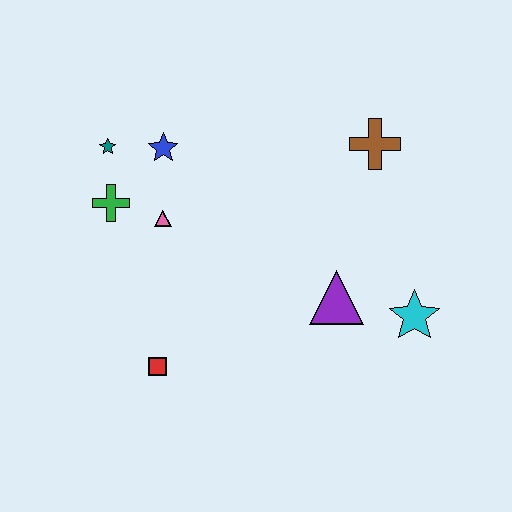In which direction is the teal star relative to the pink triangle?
The teal star is above the pink triangle.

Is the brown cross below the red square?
No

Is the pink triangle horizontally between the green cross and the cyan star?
Yes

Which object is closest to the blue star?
The teal star is closest to the blue star.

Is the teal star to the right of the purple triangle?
No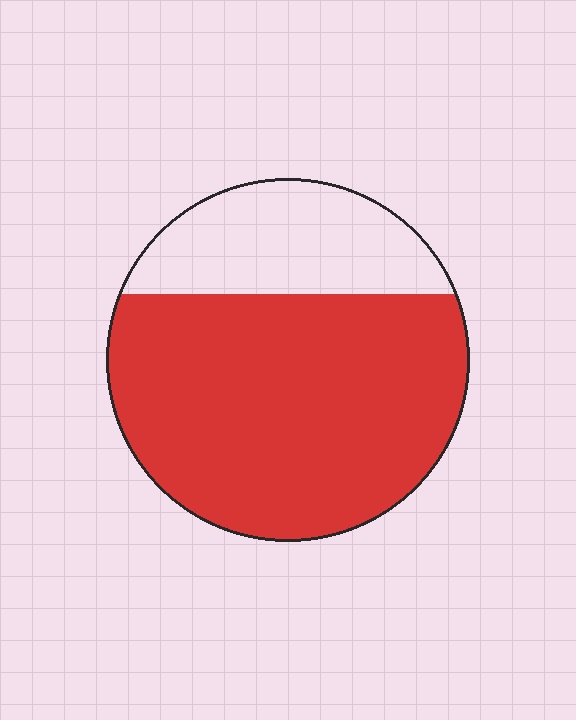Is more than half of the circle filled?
Yes.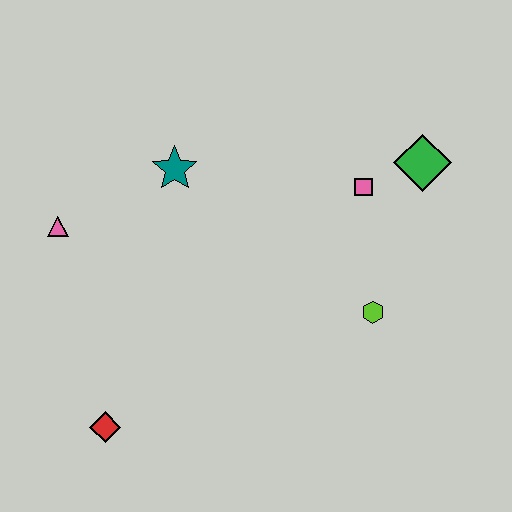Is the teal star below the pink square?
No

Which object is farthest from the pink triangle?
The green diamond is farthest from the pink triangle.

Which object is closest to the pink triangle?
The teal star is closest to the pink triangle.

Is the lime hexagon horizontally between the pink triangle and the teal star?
No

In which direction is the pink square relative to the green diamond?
The pink square is to the left of the green diamond.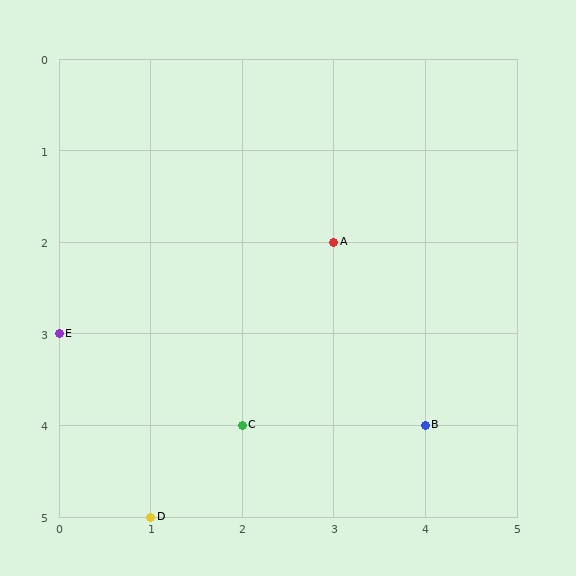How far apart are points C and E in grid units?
Points C and E are 2 columns and 1 row apart (about 2.2 grid units diagonally).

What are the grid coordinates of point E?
Point E is at grid coordinates (0, 3).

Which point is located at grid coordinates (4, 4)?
Point B is at (4, 4).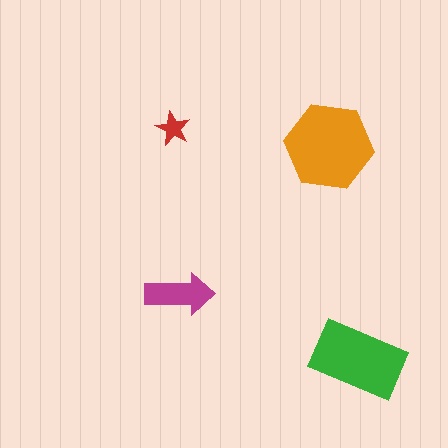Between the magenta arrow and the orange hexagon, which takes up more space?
The orange hexagon.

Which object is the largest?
The orange hexagon.